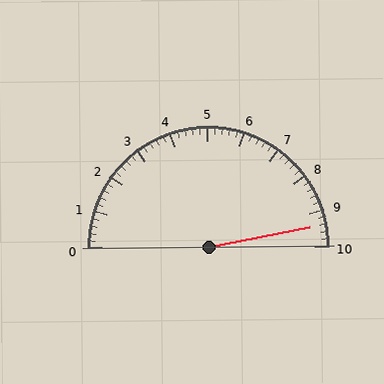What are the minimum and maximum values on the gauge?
The gauge ranges from 0 to 10.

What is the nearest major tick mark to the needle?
The nearest major tick mark is 9.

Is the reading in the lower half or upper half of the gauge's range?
The reading is in the upper half of the range (0 to 10).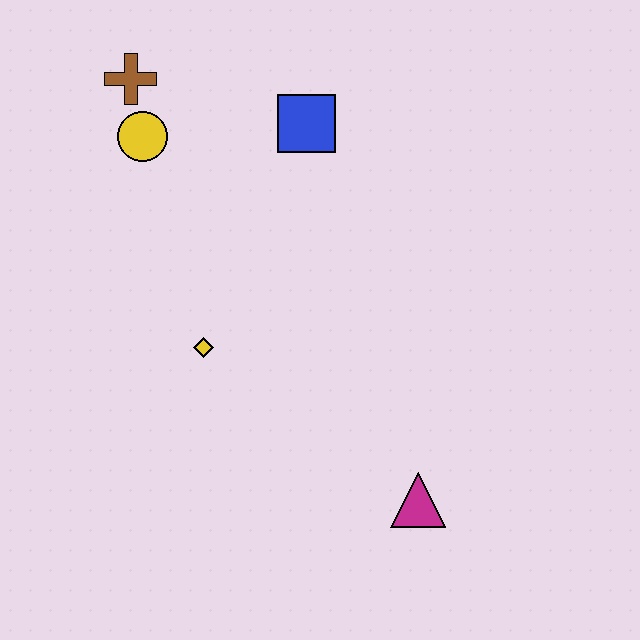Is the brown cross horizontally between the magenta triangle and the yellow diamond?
No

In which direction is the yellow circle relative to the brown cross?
The yellow circle is below the brown cross.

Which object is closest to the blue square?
The yellow circle is closest to the blue square.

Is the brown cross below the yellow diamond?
No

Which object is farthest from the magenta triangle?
The brown cross is farthest from the magenta triangle.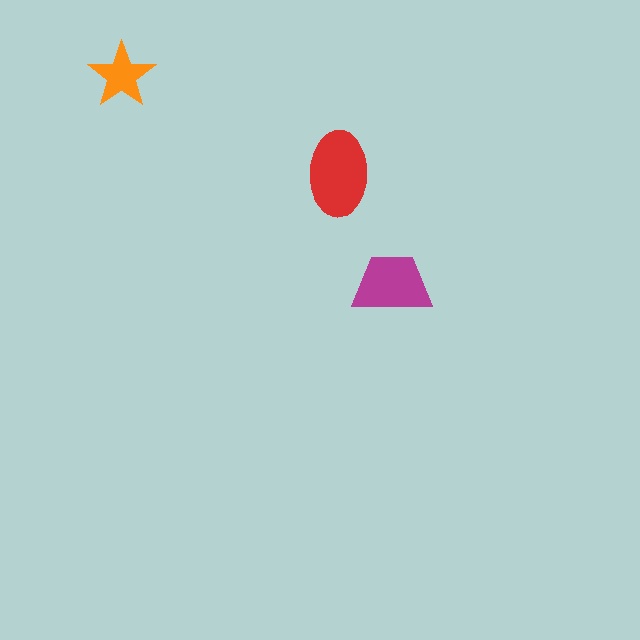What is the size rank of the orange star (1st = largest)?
3rd.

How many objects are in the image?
There are 3 objects in the image.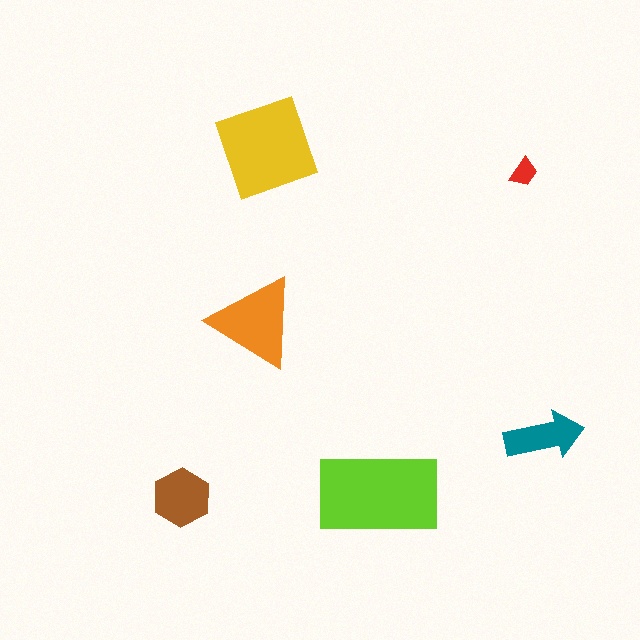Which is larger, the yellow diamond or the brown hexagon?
The yellow diamond.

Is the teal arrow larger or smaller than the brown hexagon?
Smaller.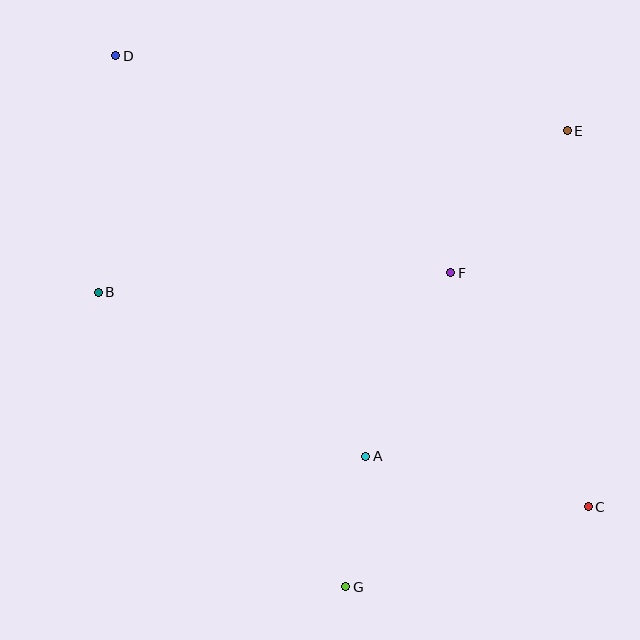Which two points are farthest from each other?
Points C and D are farthest from each other.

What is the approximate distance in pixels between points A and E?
The distance between A and E is approximately 383 pixels.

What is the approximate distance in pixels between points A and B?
The distance between A and B is approximately 314 pixels.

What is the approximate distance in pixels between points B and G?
The distance between B and G is approximately 385 pixels.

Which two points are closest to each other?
Points A and G are closest to each other.